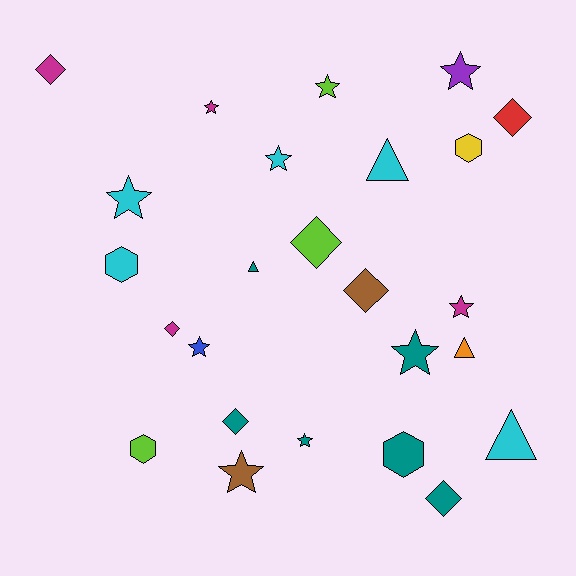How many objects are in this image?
There are 25 objects.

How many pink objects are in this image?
There are no pink objects.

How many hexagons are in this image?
There are 4 hexagons.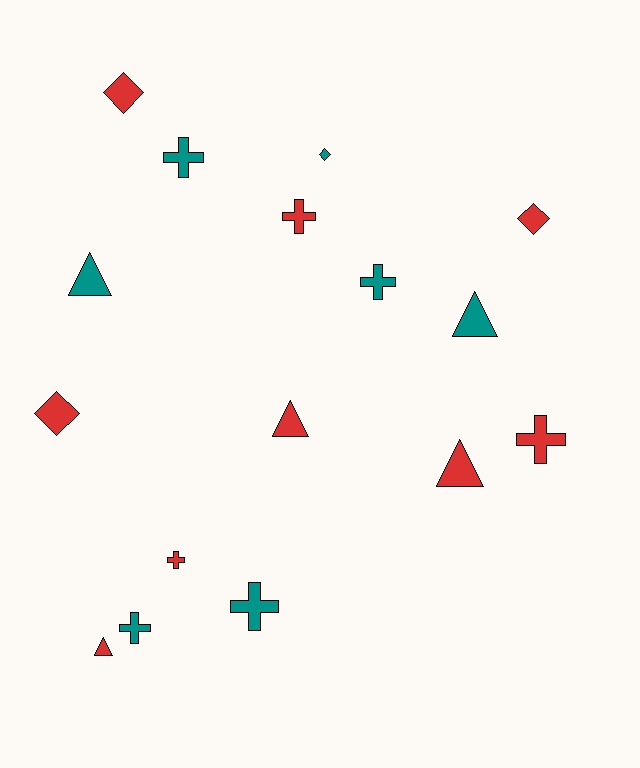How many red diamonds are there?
There are 3 red diamonds.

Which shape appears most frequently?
Cross, with 7 objects.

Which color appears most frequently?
Red, with 9 objects.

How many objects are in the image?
There are 16 objects.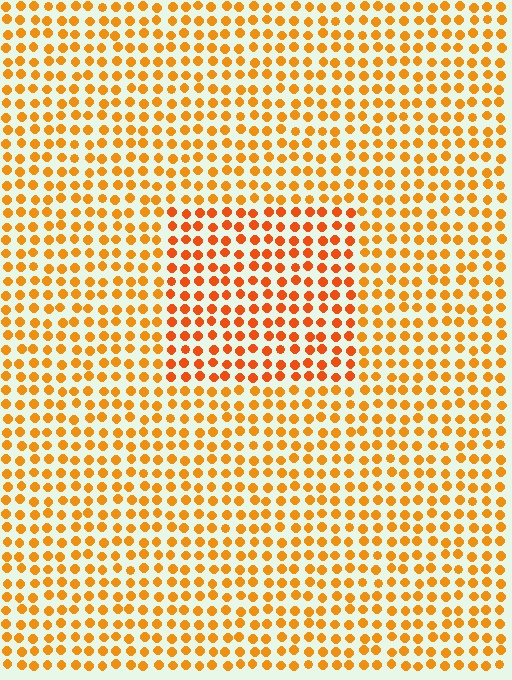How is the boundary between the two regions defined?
The boundary is defined purely by a slight shift in hue (about 18 degrees). Spacing, size, and orientation are identical on both sides.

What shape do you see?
I see a rectangle.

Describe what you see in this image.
The image is filled with small orange elements in a uniform arrangement. A rectangle-shaped region is visible where the elements are tinted to a slightly different hue, forming a subtle color boundary.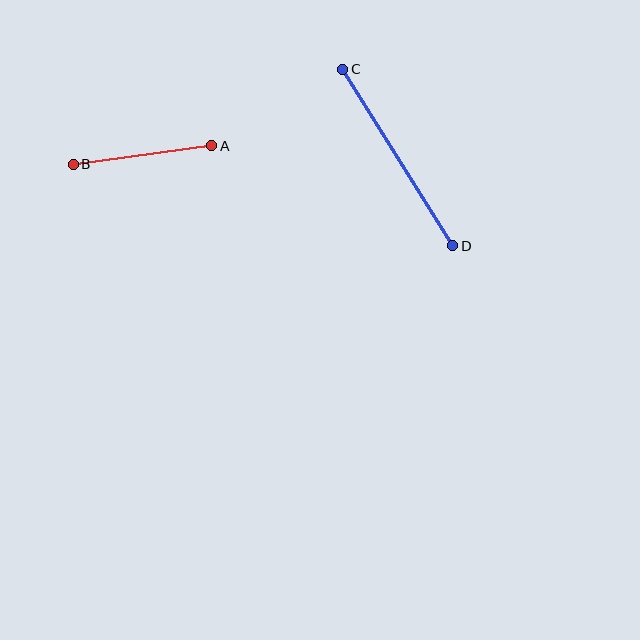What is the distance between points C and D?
The distance is approximately 208 pixels.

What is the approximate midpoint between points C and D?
The midpoint is at approximately (398, 158) pixels.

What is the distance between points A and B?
The distance is approximately 140 pixels.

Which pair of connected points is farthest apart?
Points C and D are farthest apart.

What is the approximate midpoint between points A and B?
The midpoint is at approximately (142, 155) pixels.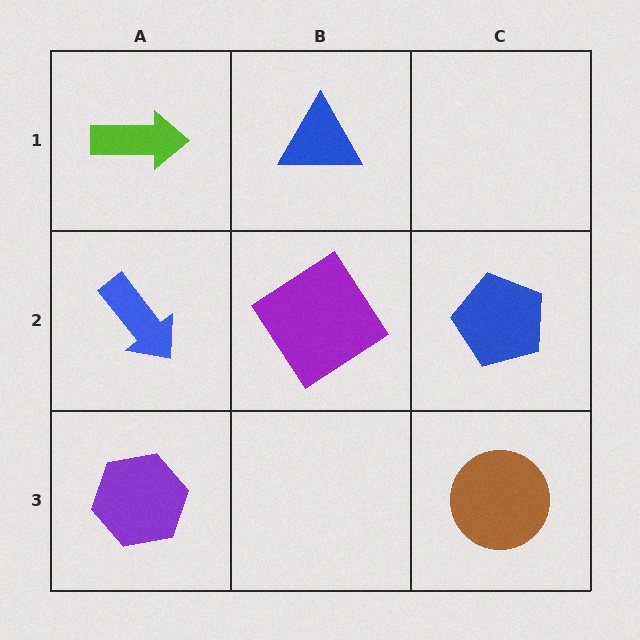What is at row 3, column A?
A purple hexagon.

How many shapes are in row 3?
2 shapes.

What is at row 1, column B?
A blue triangle.